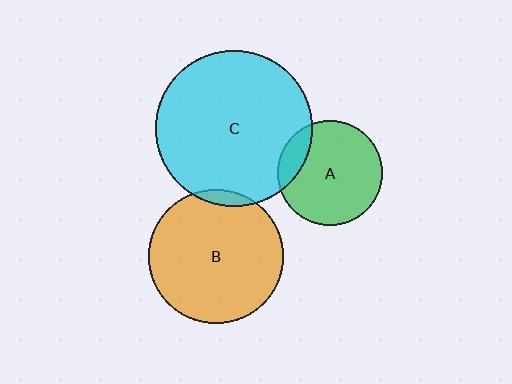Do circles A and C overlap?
Yes.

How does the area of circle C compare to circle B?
Approximately 1.4 times.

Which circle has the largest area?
Circle C (cyan).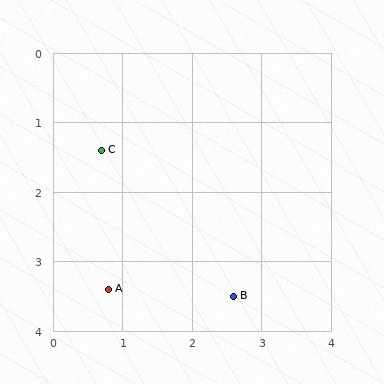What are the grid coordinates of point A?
Point A is at approximately (0.8, 3.4).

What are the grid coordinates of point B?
Point B is at approximately (2.6, 3.5).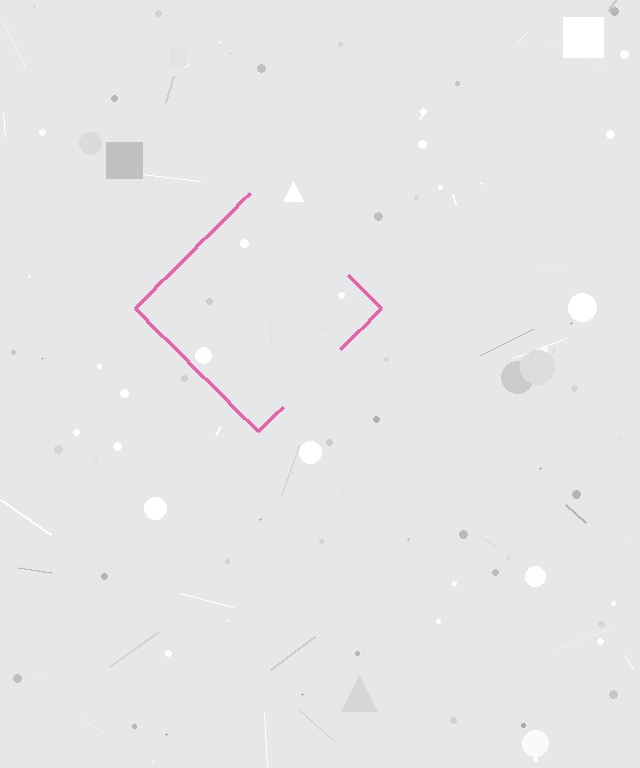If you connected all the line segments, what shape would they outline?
They would outline a diamond.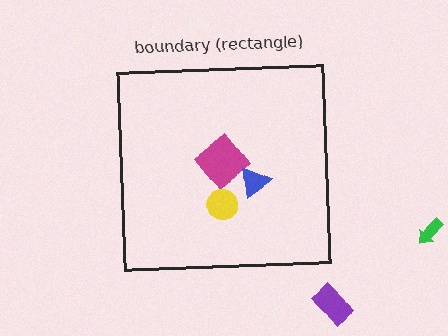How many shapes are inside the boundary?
3 inside, 2 outside.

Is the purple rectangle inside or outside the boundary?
Outside.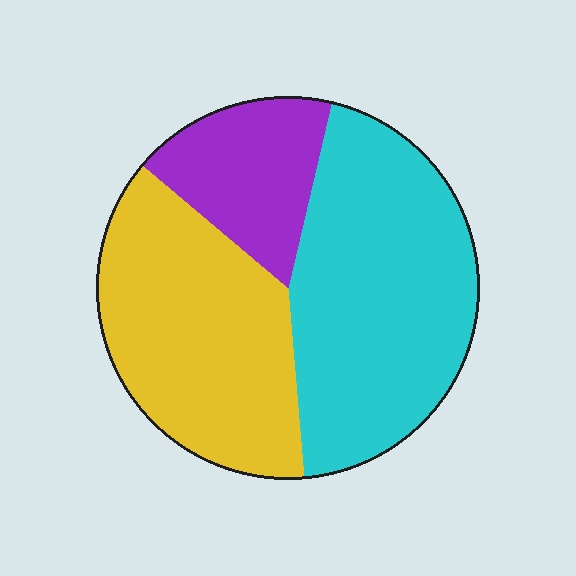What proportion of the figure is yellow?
Yellow takes up about three eighths (3/8) of the figure.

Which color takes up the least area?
Purple, at roughly 20%.